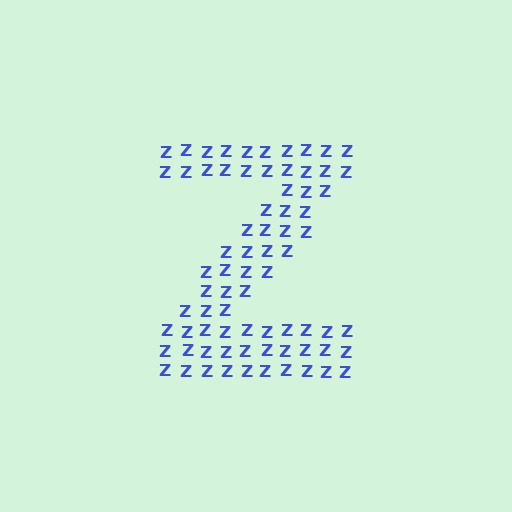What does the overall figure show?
The overall figure shows the letter Z.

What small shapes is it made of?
It is made of small letter Z's.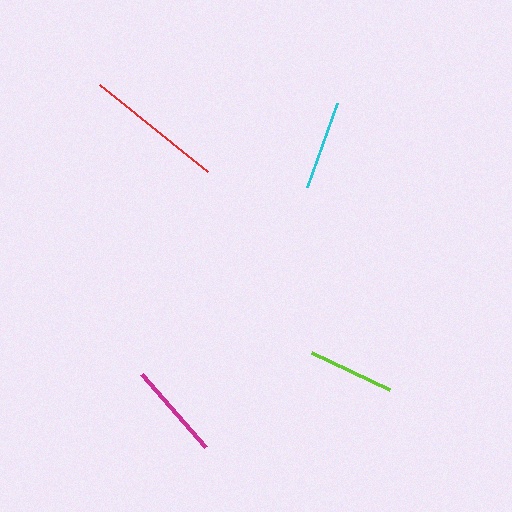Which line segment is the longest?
The red line is the longest at approximately 138 pixels.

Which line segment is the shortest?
The lime line is the shortest at approximately 86 pixels.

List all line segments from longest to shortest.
From longest to shortest: red, magenta, cyan, lime.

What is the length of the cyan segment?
The cyan segment is approximately 89 pixels long.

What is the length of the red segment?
The red segment is approximately 138 pixels long.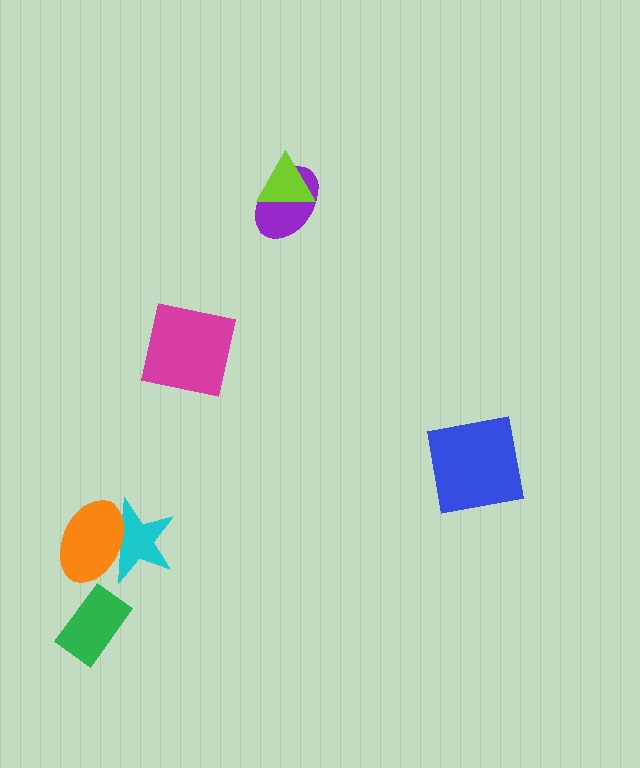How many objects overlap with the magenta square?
0 objects overlap with the magenta square.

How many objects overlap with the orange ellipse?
1 object overlaps with the orange ellipse.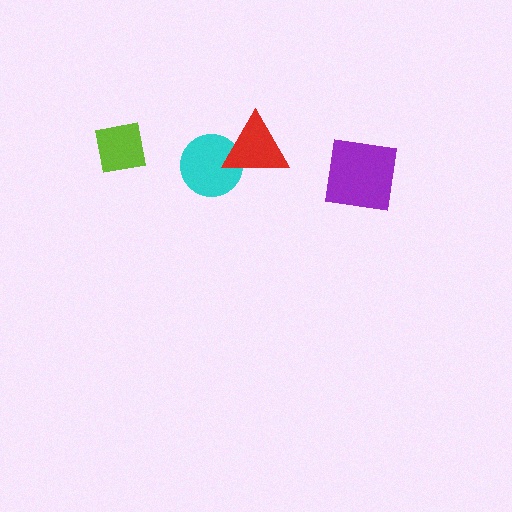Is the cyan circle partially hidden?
Yes, it is partially covered by another shape.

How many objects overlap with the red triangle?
1 object overlaps with the red triangle.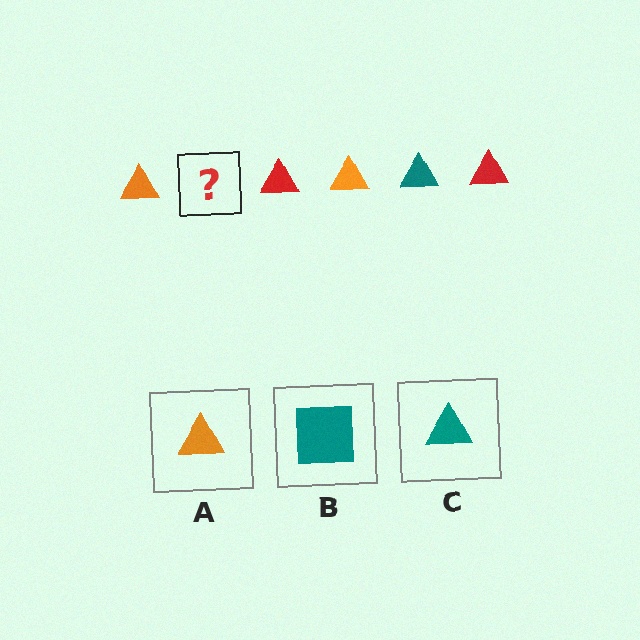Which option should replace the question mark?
Option C.